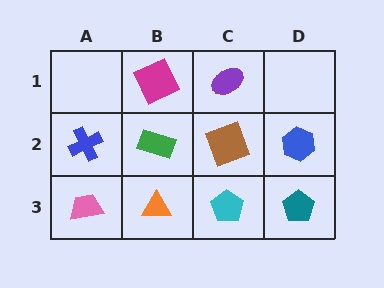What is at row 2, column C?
A brown square.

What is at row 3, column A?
A pink trapezoid.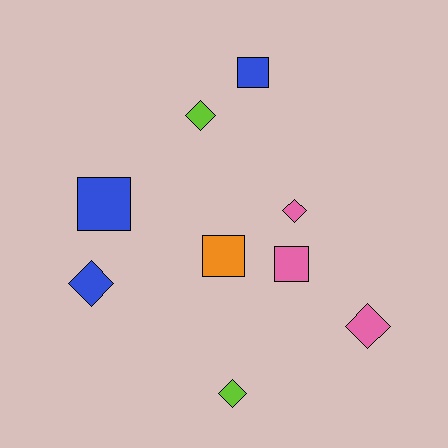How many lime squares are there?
There are no lime squares.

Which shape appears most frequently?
Diamond, with 5 objects.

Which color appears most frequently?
Blue, with 3 objects.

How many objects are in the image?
There are 9 objects.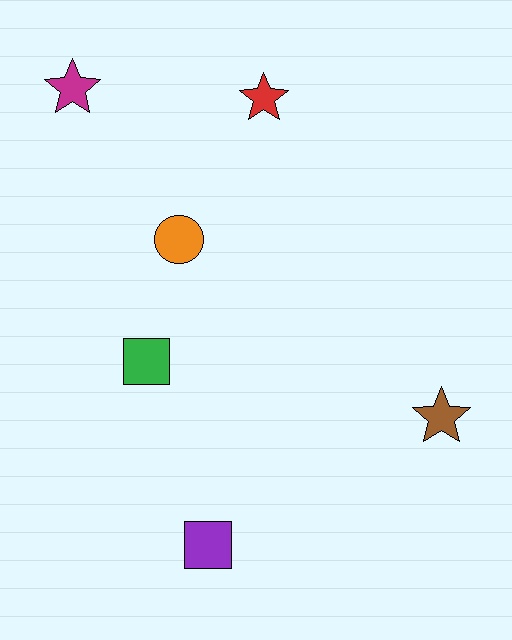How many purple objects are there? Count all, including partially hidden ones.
There is 1 purple object.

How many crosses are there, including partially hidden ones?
There are no crosses.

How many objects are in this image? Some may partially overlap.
There are 6 objects.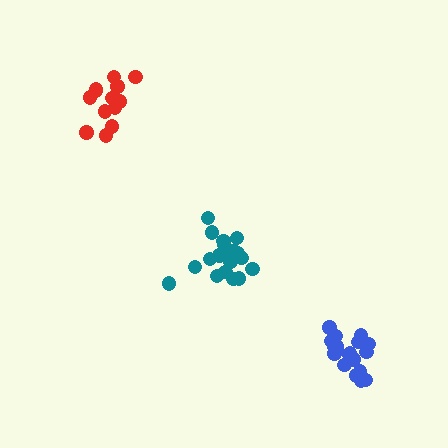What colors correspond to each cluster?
The clusters are colored: teal, red, blue.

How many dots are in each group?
Group 1: 19 dots, Group 2: 13 dots, Group 3: 19 dots (51 total).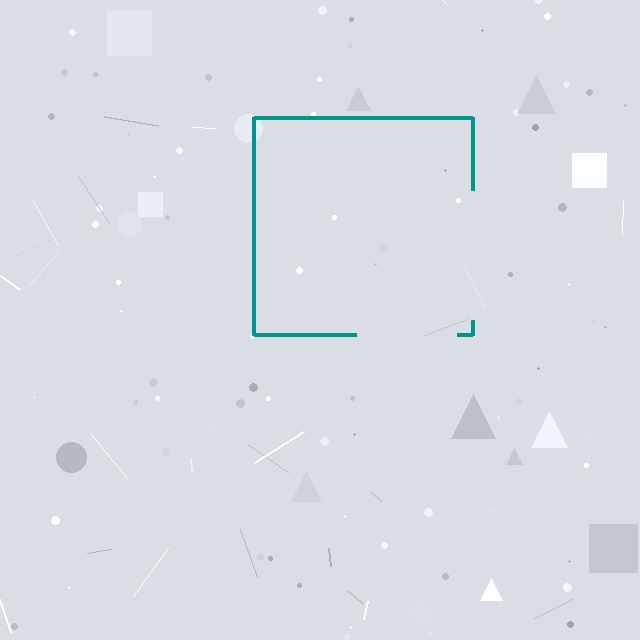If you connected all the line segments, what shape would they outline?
They would outline a square.